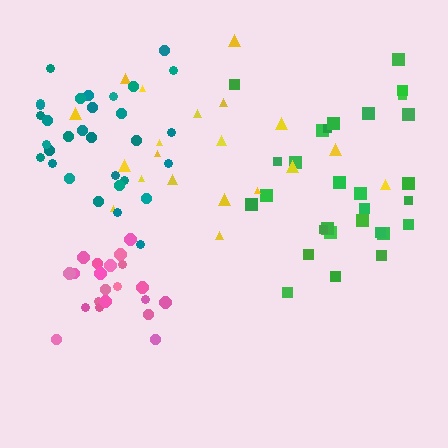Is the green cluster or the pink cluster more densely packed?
Pink.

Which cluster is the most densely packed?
Pink.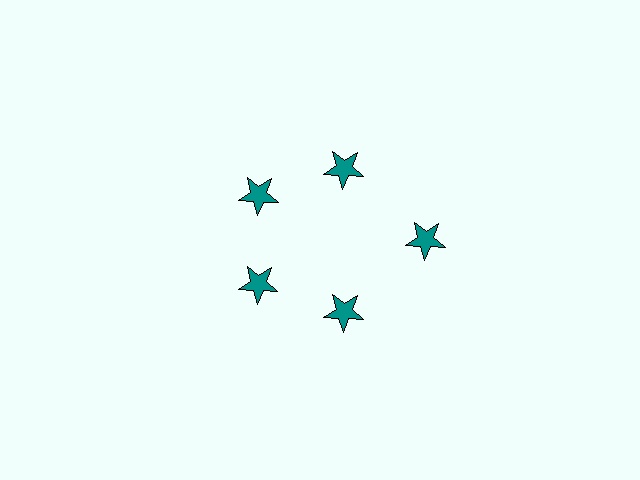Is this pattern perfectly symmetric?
No. The 5 teal stars are arranged in a ring, but one element near the 3 o'clock position is pushed outward from the center, breaking the 5-fold rotational symmetry.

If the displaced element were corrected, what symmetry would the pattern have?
It would have 5-fold rotational symmetry — the pattern would map onto itself every 72 degrees.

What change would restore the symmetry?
The symmetry would be restored by moving it inward, back onto the ring so that all 5 stars sit at equal angles and equal distance from the center.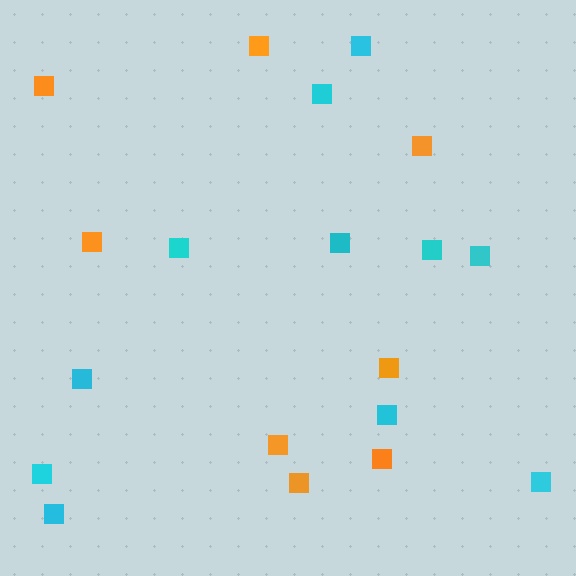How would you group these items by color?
There are 2 groups: one group of cyan squares (11) and one group of orange squares (8).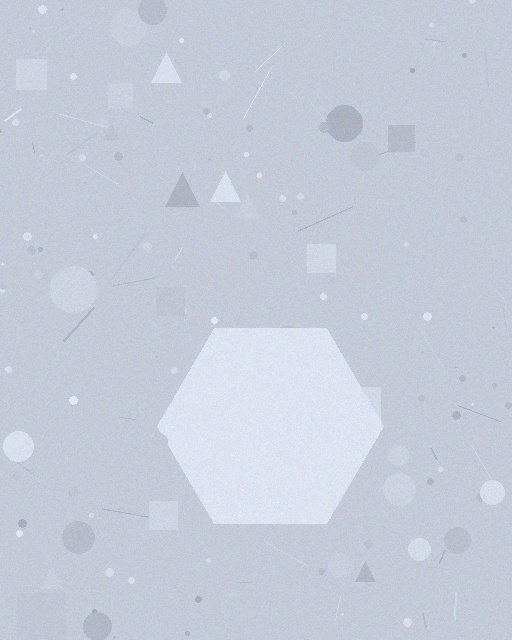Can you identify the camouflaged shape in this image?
The camouflaged shape is a hexagon.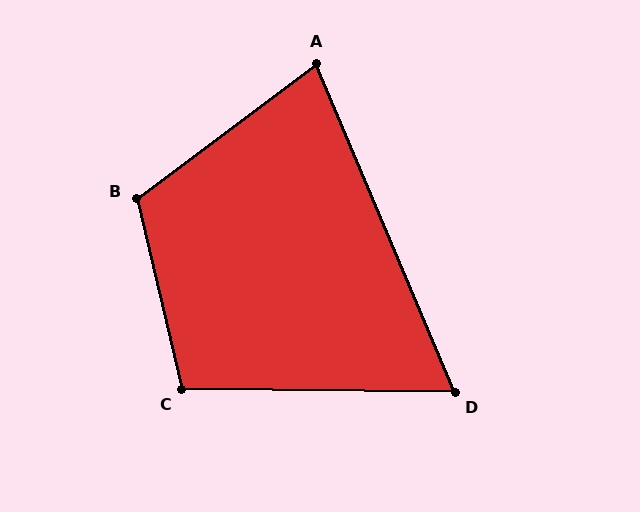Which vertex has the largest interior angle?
B, at approximately 114 degrees.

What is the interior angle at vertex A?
Approximately 76 degrees (acute).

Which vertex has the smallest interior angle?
D, at approximately 66 degrees.